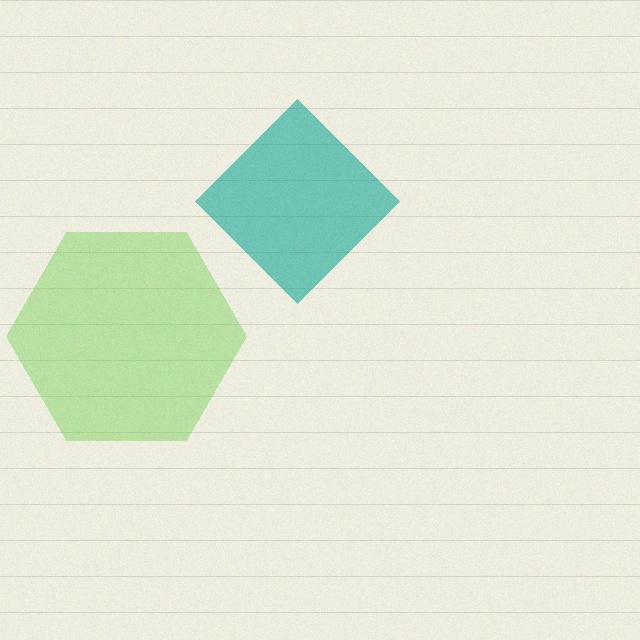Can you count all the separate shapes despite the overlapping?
Yes, there are 2 separate shapes.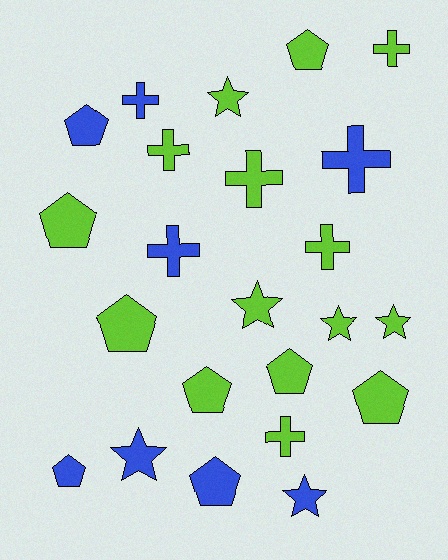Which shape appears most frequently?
Pentagon, with 9 objects.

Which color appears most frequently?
Lime, with 15 objects.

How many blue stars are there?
There are 2 blue stars.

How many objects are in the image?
There are 23 objects.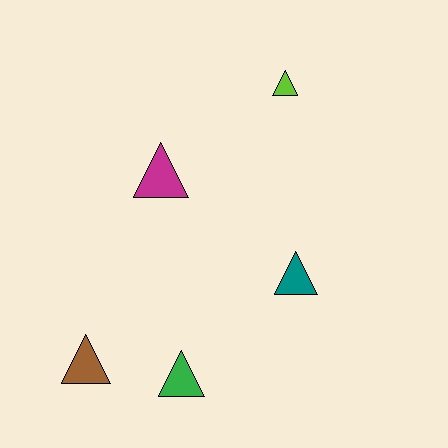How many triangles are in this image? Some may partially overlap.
There are 5 triangles.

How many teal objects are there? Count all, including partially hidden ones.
There is 1 teal object.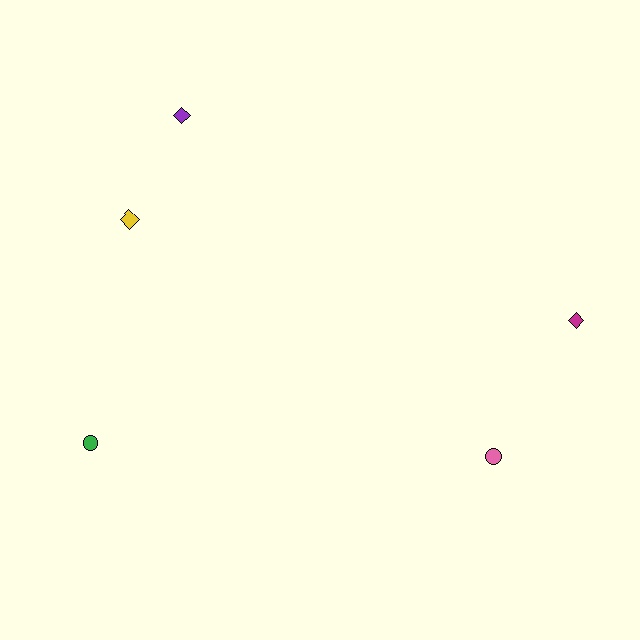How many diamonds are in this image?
There are 3 diamonds.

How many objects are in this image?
There are 5 objects.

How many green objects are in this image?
There is 1 green object.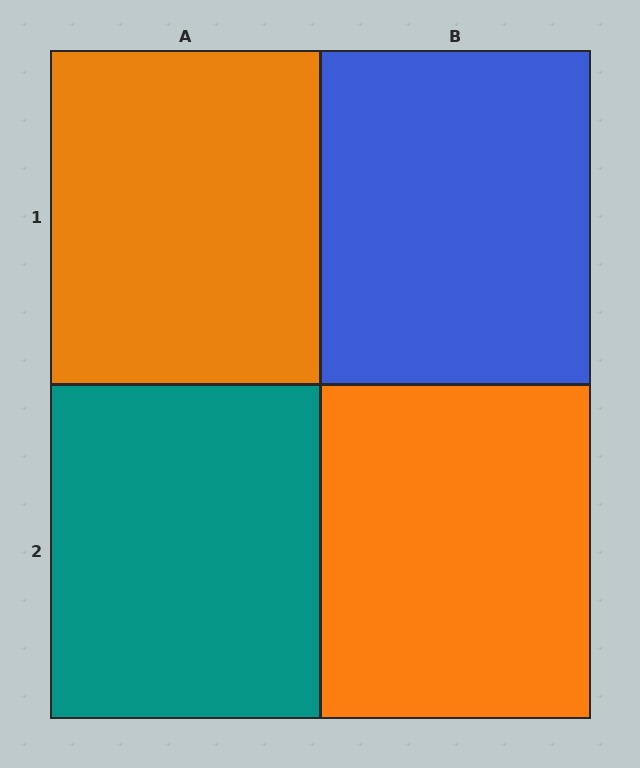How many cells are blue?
1 cell is blue.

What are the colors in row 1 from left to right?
Orange, blue.